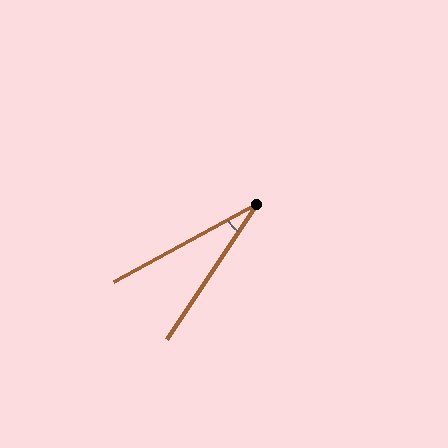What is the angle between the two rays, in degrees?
Approximately 28 degrees.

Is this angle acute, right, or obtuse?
It is acute.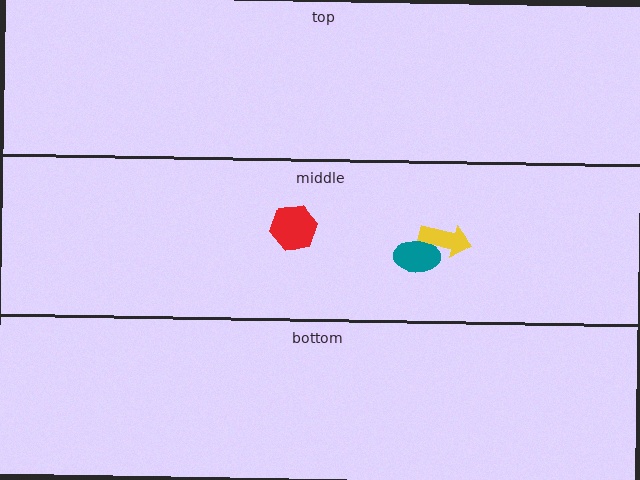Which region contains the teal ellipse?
The middle region.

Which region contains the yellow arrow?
The middle region.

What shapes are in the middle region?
The red hexagon, the teal ellipse, the yellow arrow.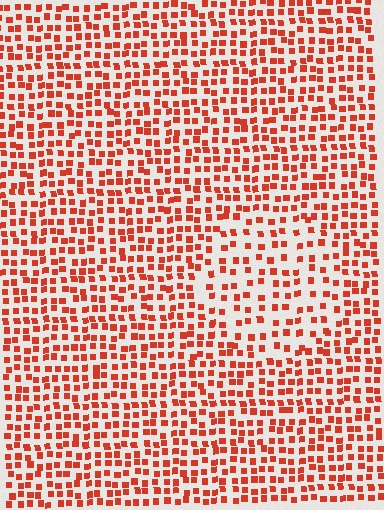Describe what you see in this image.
The image contains small red elements arranged at two different densities. A circle-shaped region is visible where the elements are less densely packed than the surrounding area.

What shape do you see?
I see a circle.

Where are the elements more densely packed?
The elements are more densely packed outside the circle boundary.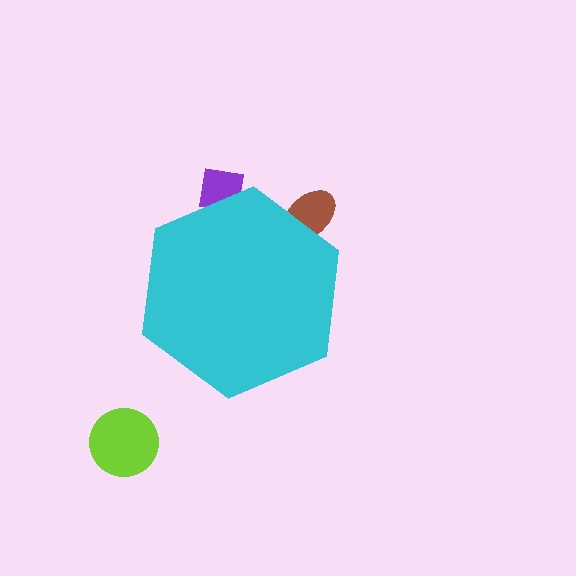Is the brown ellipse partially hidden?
Yes, the brown ellipse is partially hidden behind the cyan hexagon.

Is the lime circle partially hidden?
No, the lime circle is fully visible.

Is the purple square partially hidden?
Yes, the purple square is partially hidden behind the cyan hexagon.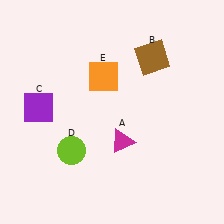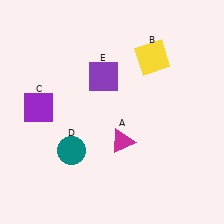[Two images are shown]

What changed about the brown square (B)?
In Image 1, B is brown. In Image 2, it changed to yellow.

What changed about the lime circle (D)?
In Image 1, D is lime. In Image 2, it changed to teal.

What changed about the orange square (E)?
In Image 1, E is orange. In Image 2, it changed to purple.